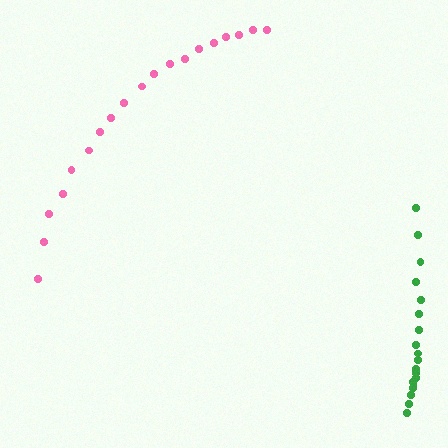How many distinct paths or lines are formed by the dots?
There are 2 distinct paths.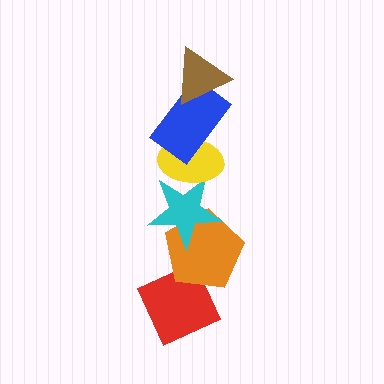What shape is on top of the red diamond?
The orange pentagon is on top of the red diamond.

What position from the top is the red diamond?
The red diamond is 6th from the top.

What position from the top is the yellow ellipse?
The yellow ellipse is 3rd from the top.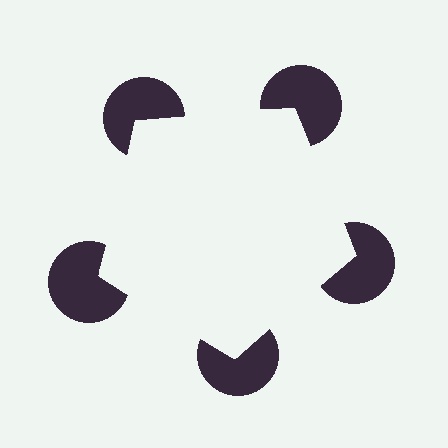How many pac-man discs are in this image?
There are 5 — one at each vertex of the illusory pentagon.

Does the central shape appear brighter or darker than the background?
It typically appears slightly brighter than the background, even though no actual brightness change is drawn.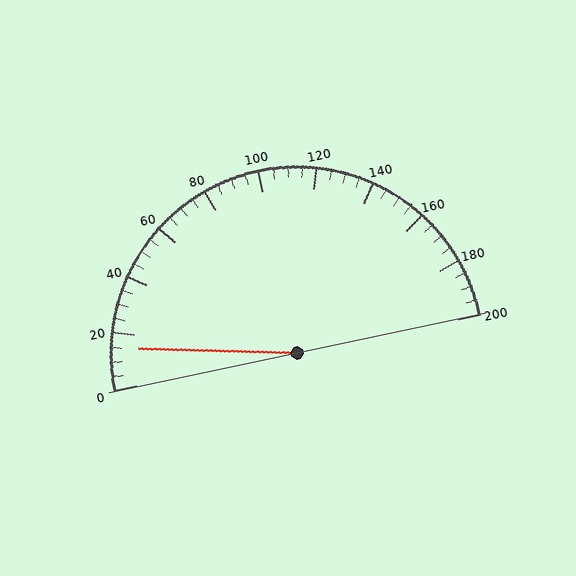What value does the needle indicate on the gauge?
The needle indicates approximately 15.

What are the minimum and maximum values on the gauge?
The gauge ranges from 0 to 200.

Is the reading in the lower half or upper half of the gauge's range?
The reading is in the lower half of the range (0 to 200).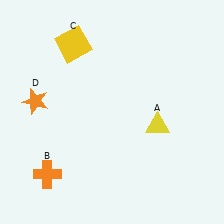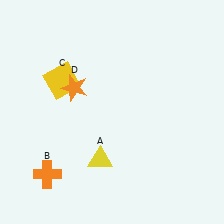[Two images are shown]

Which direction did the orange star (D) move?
The orange star (D) moved right.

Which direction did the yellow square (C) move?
The yellow square (C) moved down.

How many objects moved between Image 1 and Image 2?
3 objects moved between the two images.